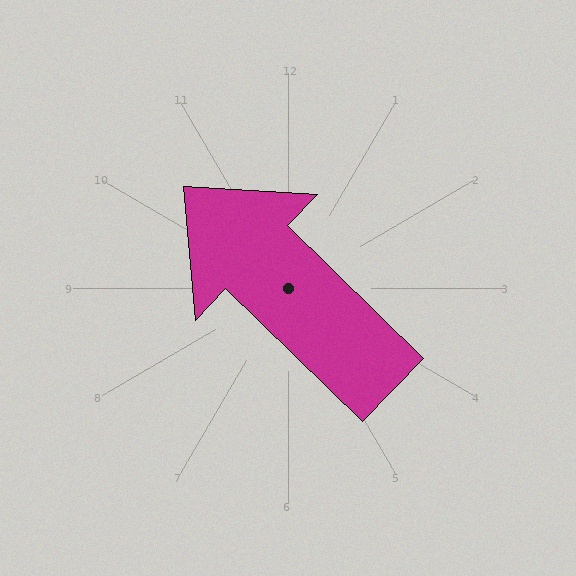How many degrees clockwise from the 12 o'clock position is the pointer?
Approximately 314 degrees.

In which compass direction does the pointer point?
Northwest.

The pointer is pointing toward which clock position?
Roughly 10 o'clock.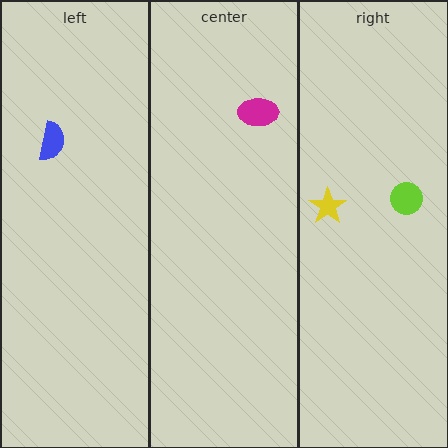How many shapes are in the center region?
1.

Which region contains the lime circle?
The right region.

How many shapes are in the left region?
1.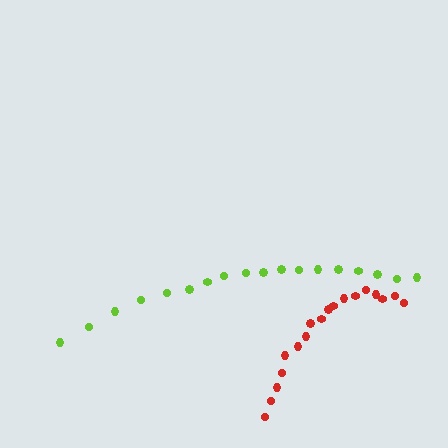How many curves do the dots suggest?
There are 2 distinct paths.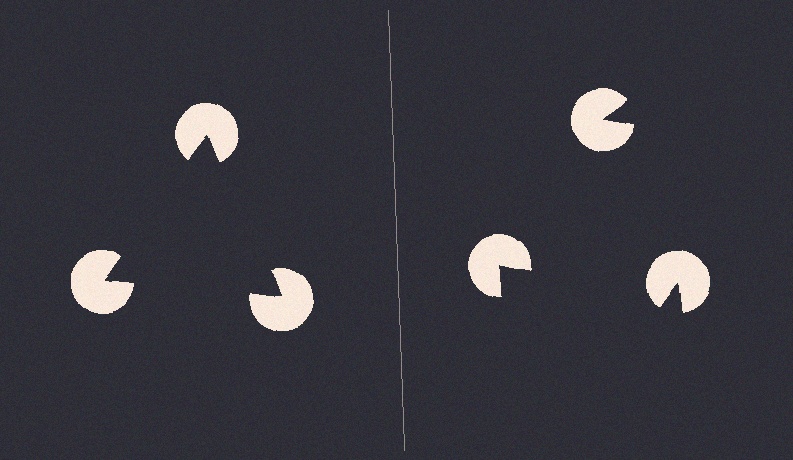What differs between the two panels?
The pac-man discs are positioned identically on both sides; only the wedge orientations differ. On the left they align to a triangle; on the right they are misaligned.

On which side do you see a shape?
An illusory triangle appears on the left side. On the right side the wedge cuts are rotated, so no coherent shape forms.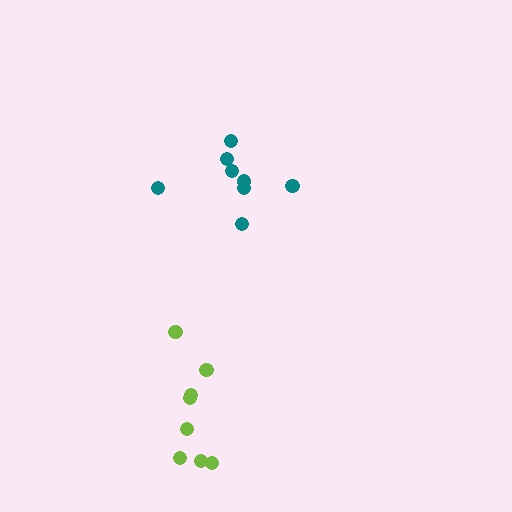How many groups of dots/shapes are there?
There are 2 groups.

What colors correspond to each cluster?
The clusters are colored: lime, teal.